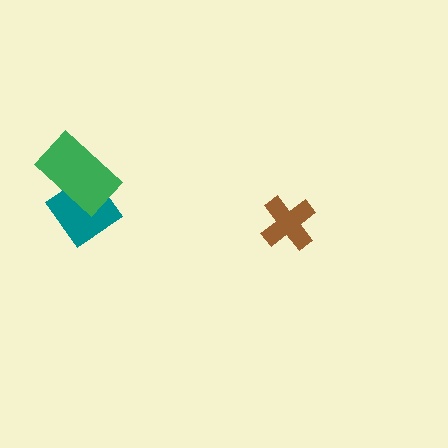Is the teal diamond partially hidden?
Yes, it is partially covered by another shape.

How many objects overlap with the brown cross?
0 objects overlap with the brown cross.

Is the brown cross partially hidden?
No, no other shape covers it.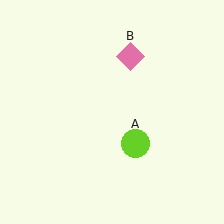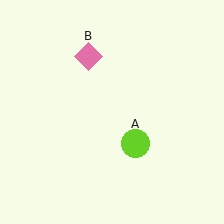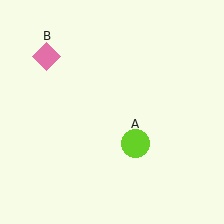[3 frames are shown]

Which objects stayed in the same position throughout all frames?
Lime circle (object A) remained stationary.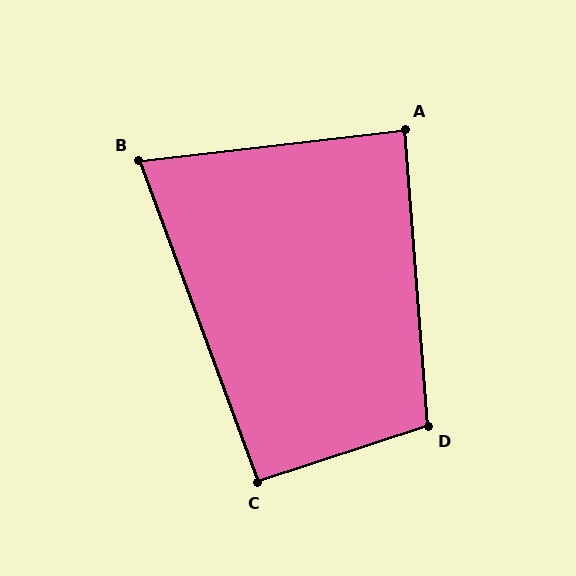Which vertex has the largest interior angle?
D, at approximately 104 degrees.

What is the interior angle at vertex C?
Approximately 92 degrees (approximately right).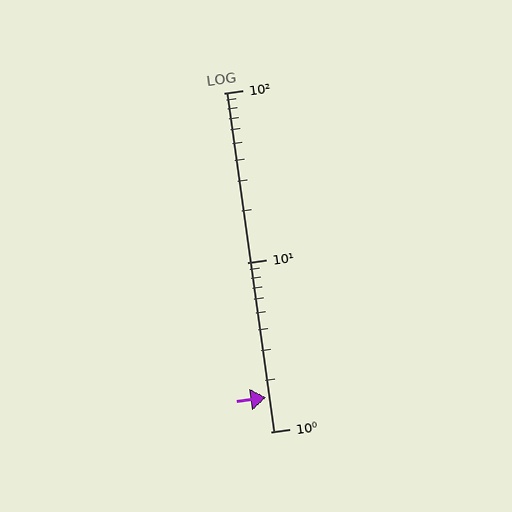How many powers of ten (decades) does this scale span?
The scale spans 2 decades, from 1 to 100.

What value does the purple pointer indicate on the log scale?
The pointer indicates approximately 1.6.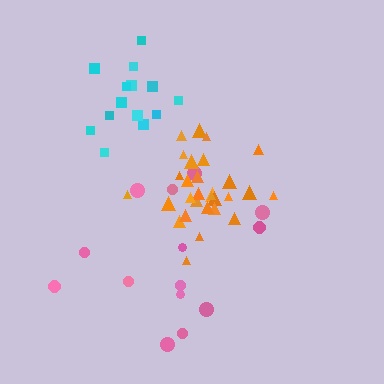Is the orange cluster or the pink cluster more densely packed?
Orange.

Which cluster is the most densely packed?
Orange.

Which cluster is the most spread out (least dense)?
Pink.